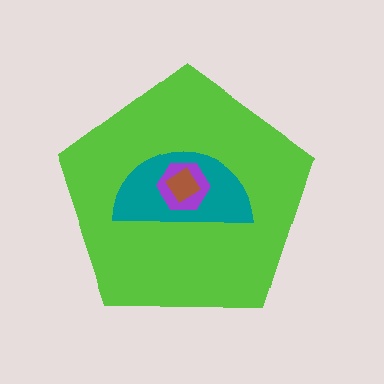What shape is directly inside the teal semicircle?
The purple hexagon.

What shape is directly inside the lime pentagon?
The teal semicircle.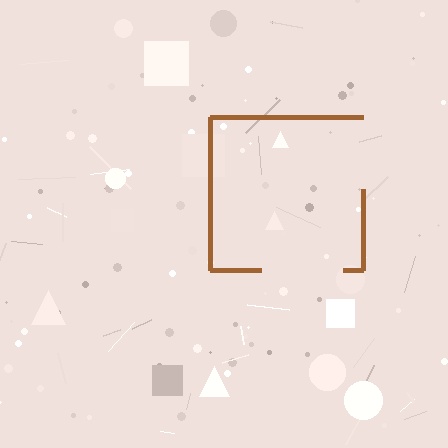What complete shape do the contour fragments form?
The contour fragments form a square.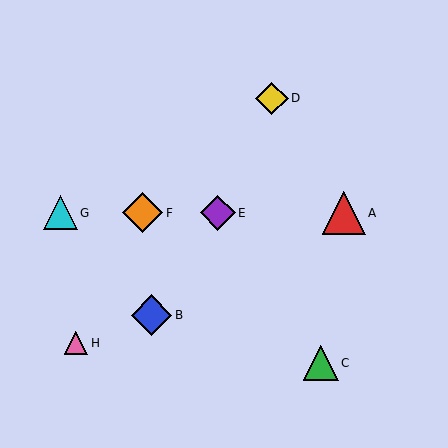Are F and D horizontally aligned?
No, F is at y≈213 and D is at y≈98.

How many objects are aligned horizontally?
4 objects (A, E, F, G) are aligned horizontally.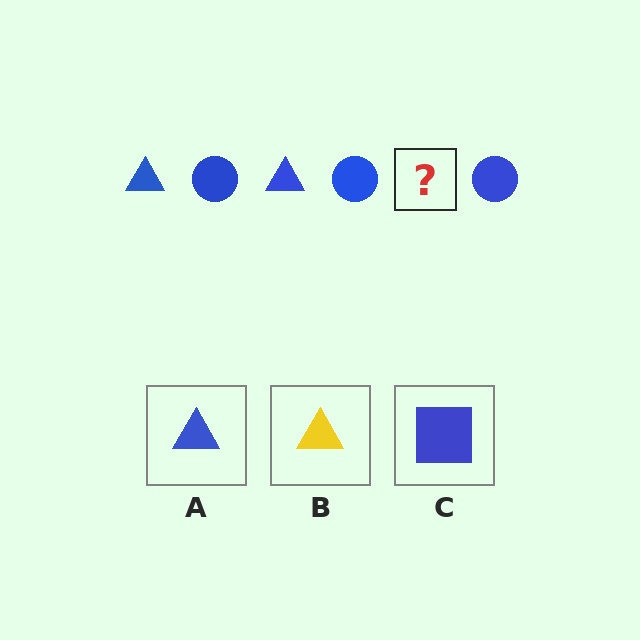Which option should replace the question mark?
Option A.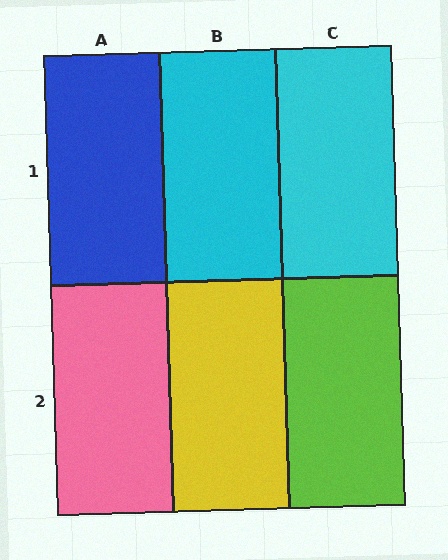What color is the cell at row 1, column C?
Cyan.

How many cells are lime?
1 cell is lime.